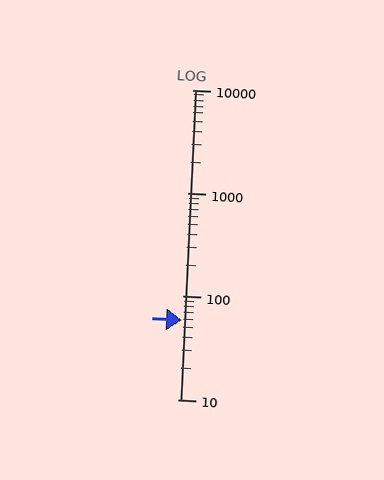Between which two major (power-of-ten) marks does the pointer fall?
The pointer is between 10 and 100.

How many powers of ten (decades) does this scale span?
The scale spans 3 decades, from 10 to 10000.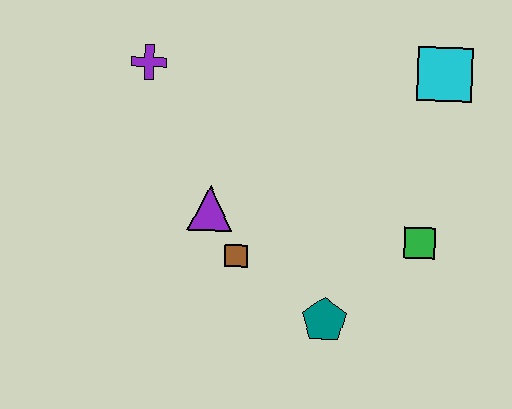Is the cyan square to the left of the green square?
No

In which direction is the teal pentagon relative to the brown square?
The teal pentagon is to the right of the brown square.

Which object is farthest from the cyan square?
The purple cross is farthest from the cyan square.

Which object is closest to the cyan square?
The green square is closest to the cyan square.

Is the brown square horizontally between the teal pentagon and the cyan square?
No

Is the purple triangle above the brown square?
Yes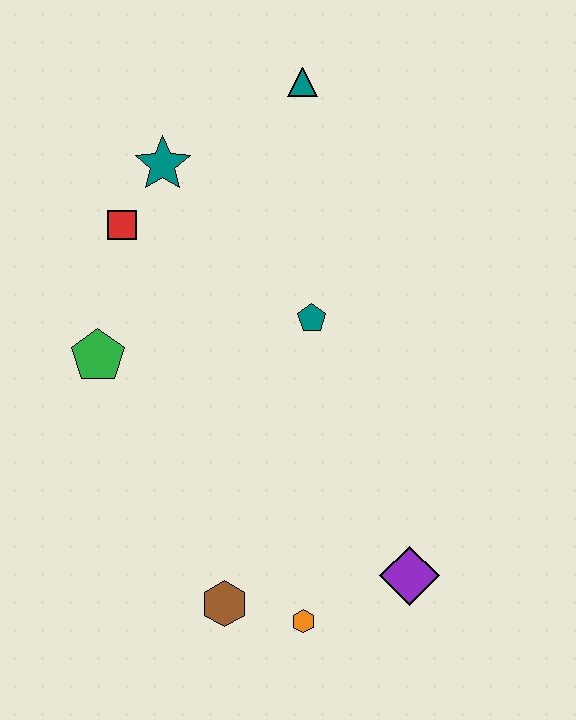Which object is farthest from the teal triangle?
The orange hexagon is farthest from the teal triangle.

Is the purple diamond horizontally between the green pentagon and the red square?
No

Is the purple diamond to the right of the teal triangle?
Yes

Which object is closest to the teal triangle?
The teal star is closest to the teal triangle.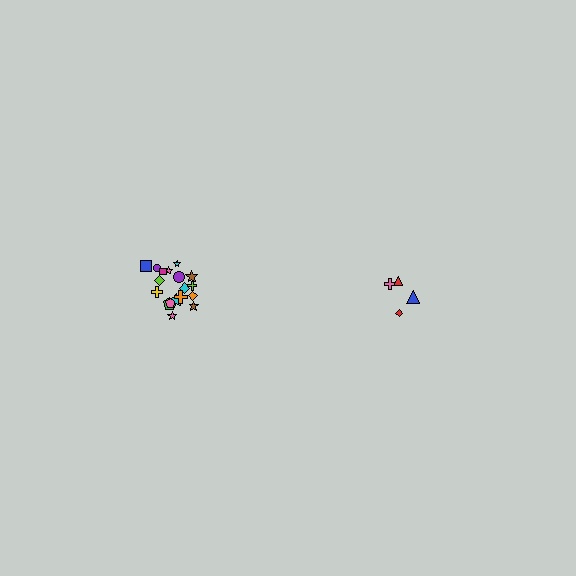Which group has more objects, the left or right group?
The left group.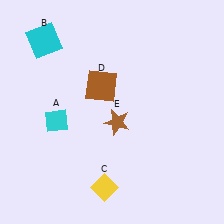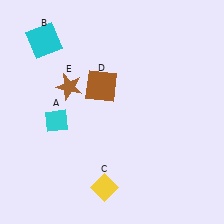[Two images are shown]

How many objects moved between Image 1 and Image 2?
1 object moved between the two images.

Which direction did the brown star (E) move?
The brown star (E) moved left.